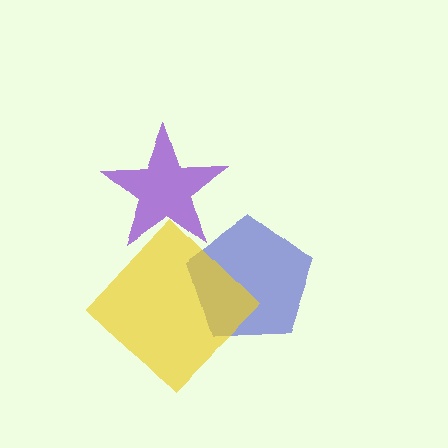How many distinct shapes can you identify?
There are 3 distinct shapes: a blue pentagon, a purple star, a yellow diamond.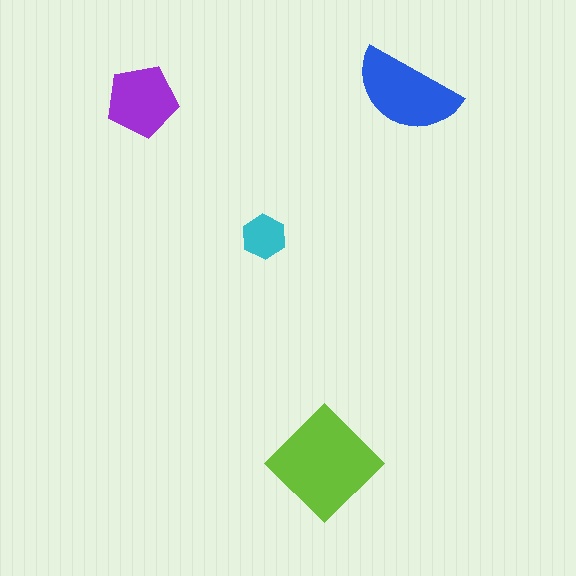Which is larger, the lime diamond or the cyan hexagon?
The lime diamond.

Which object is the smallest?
The cyan hexagon.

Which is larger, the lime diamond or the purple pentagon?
The lime diamond.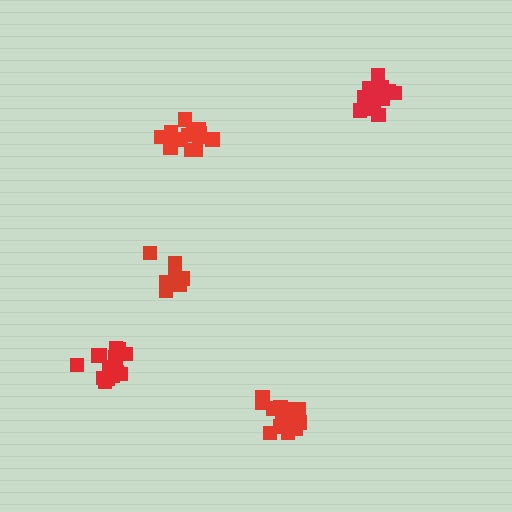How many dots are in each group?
Group 1: 14 dots, Group 2: 15 dots, Group 3: 10 dots, Group 4: 14 dots, Group 5: 15 dots (68 total).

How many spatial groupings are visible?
There are 5 spatial groupings.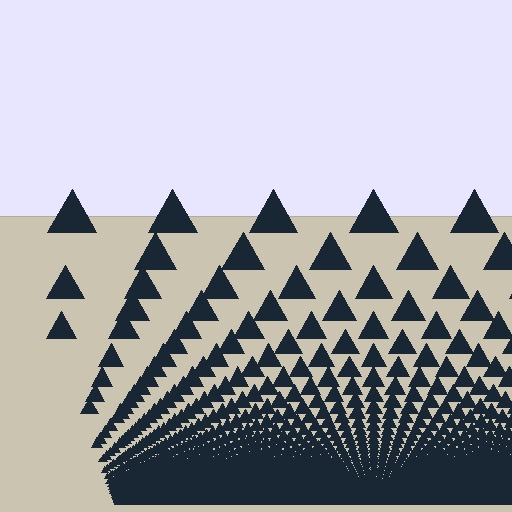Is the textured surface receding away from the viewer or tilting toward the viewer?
The surface appears to tilt toward the viewer. Texture elements get larger and sparser toward the top.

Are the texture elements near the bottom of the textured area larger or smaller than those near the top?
Smaller. The gradient is inverted — elements near the bottom are smaller and denser.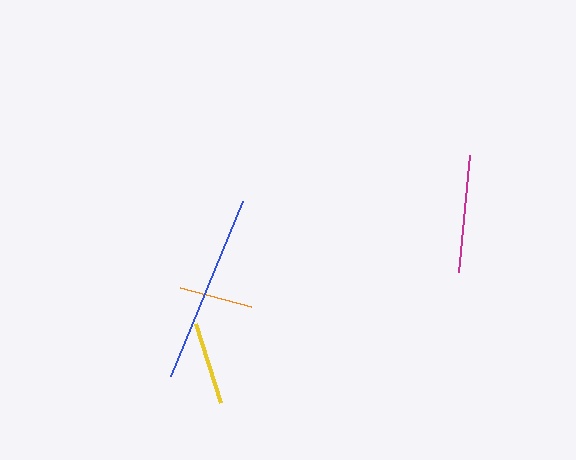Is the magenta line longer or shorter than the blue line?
The blue line is longer than the magenta line.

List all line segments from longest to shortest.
From longest to shortest: blue, magenta, yellow, orange.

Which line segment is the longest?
The blue line is the longest at approximately 189 pixels.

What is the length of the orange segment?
The orange segment is approximately 73 pixels long.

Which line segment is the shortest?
The orange line is the shortest at approximately 73 pixels.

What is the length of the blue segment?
The blue segment is approximately 189 pixels long.